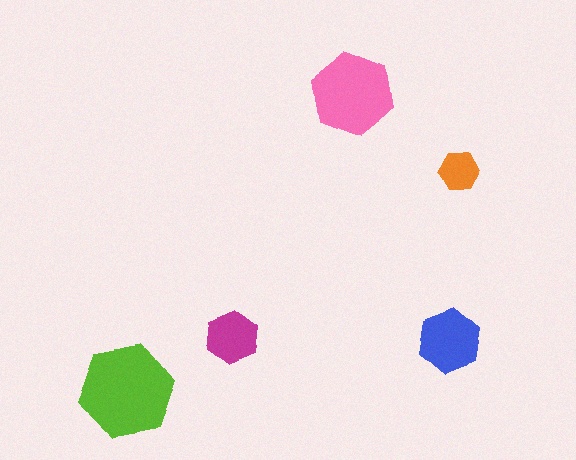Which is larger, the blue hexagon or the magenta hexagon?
The blue one.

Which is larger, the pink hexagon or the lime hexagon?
The lime one.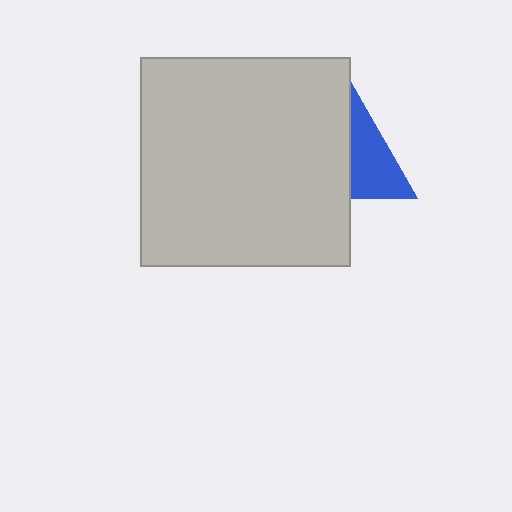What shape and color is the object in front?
The object in front is a light gray square.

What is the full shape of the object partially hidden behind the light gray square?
The partially hidden object is a blue triangle.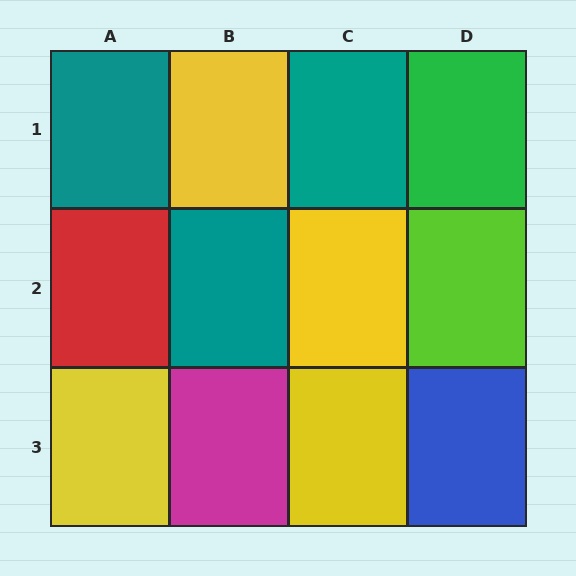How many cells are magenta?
1 cell is magenta.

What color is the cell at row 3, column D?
Blue.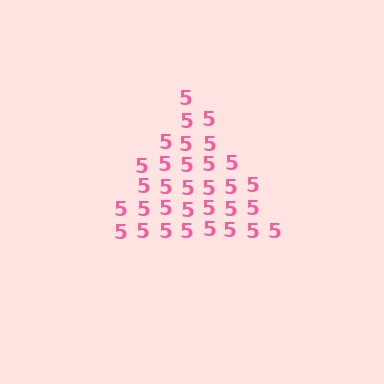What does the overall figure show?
The overall figure shows a triangle.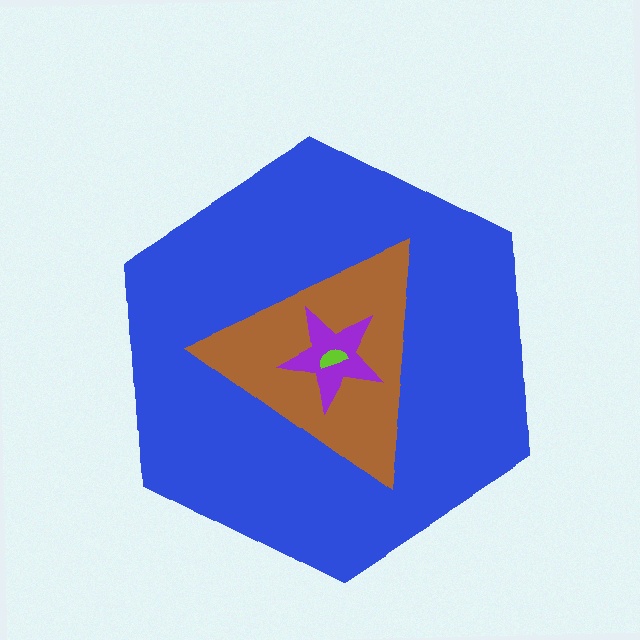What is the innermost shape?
The lime semicircle.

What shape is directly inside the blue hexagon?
The brown triangle.